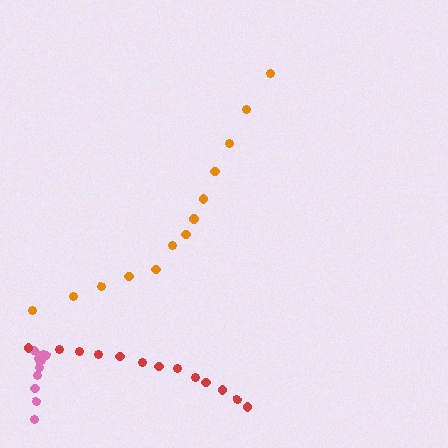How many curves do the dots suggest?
There are 3 distinct paths.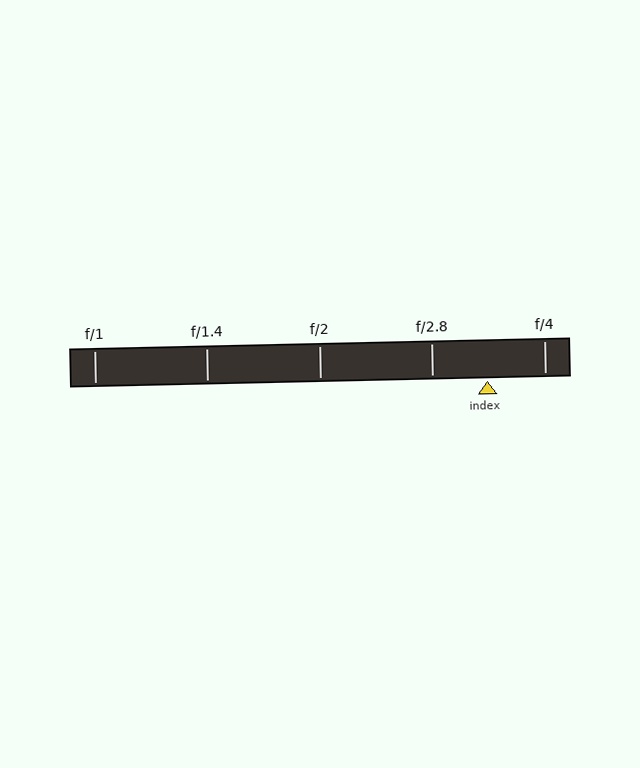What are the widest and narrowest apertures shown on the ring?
The widest aperture shown is f/1 and the narrowest is f/4.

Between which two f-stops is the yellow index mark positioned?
The index mark is between f/2.8 and f/4.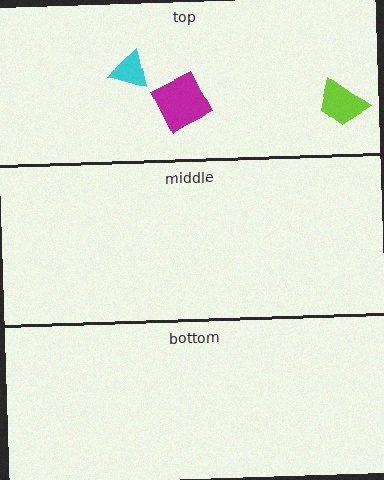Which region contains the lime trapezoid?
The top region.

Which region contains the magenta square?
The top region.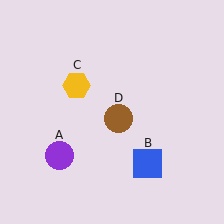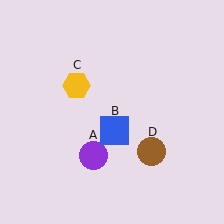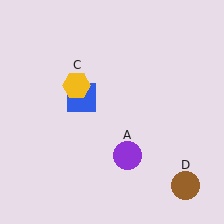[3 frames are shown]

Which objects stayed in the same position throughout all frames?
Yellow hexagon (object C) remained stationary.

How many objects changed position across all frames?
3 objects changed position: purple circle (object A), blue square (object B), brown circle (object D).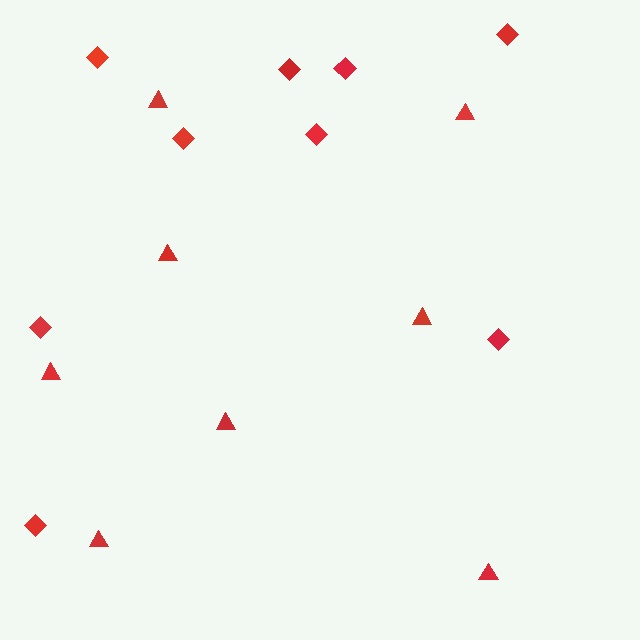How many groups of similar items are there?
There are 2 groups: one group of diamonds (9) and one group of triangles (8).